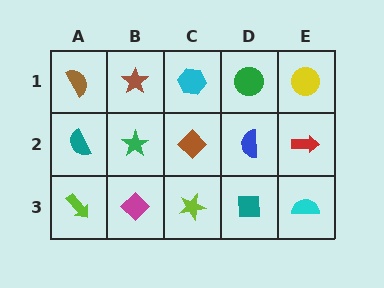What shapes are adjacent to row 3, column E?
A red arrow (row 2, column E), a teal square (row 3, column D).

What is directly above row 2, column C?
A cyan hexagon.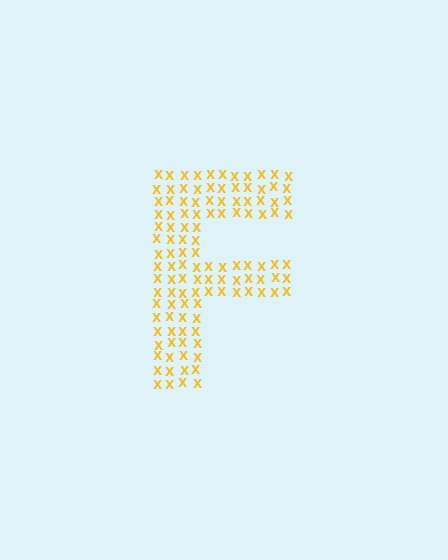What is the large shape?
The large shape is the letter F.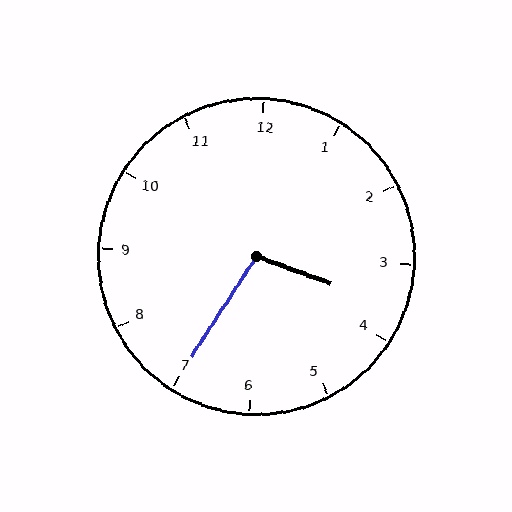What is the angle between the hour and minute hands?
Approximately 102 degrees.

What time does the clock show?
3:35.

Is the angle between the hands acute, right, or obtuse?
It is obtuse.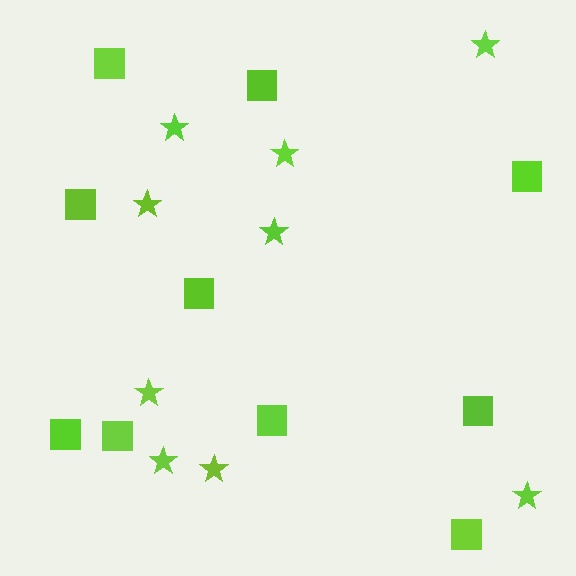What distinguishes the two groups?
There are 2 groups: one group of squares (10) and one group of stars (9).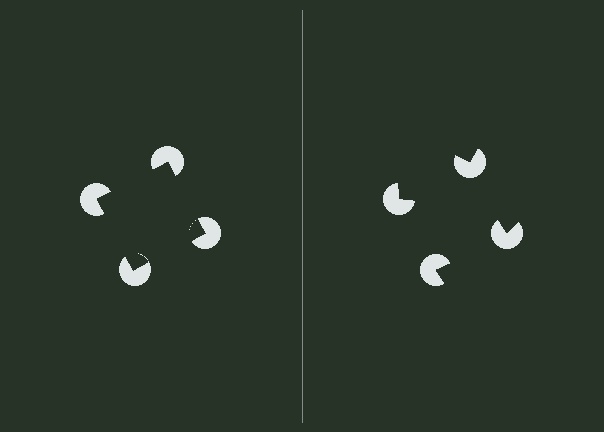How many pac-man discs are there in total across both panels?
8 — 4 on each side.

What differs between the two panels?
The pac-man discs are positioned identically on both sides; only the wedge orientations differ. On the left they align to a square; on the right they are misaligned.